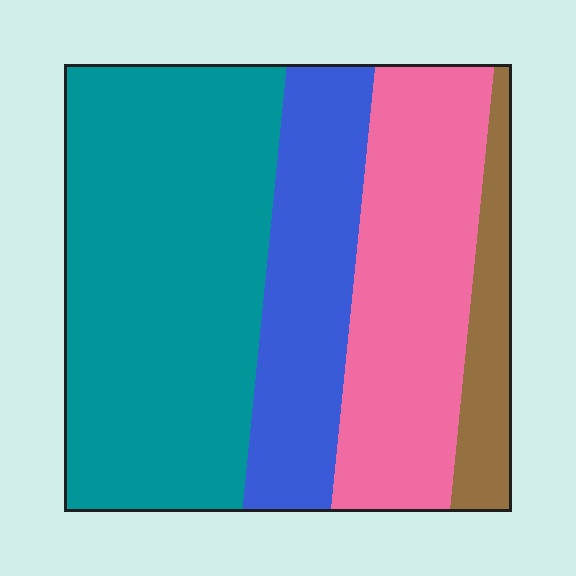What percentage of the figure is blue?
Blue covers roughly 20% of the figure.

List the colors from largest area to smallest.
From largest to smallest: teal, pink, blue, brown.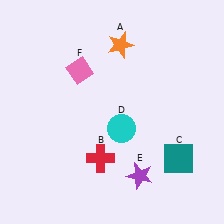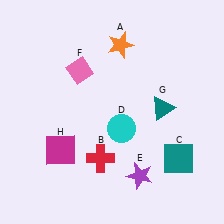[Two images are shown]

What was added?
A teal triangle (G), a magenta square (H) were added in Image 2.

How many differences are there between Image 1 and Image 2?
There are 2 differences between the two images.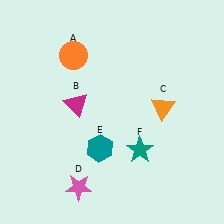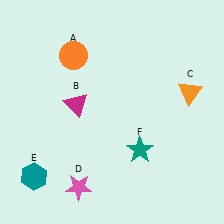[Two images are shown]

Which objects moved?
The objects that moved are: the orange triangle (C), the teal hexagon (E).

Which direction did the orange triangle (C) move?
The orange triangle (C) moved right.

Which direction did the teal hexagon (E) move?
The teal hexagon (E) moved left.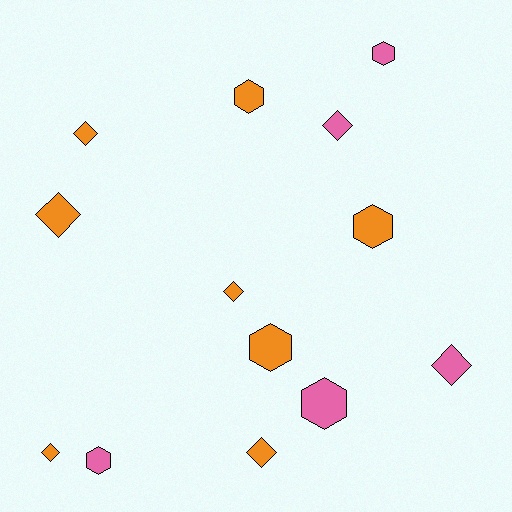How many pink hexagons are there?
There are 3 pink hexagons.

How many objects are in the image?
There are 13 objects.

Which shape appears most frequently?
Diamond, with 7 objects.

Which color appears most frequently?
Orange, with 8 objects.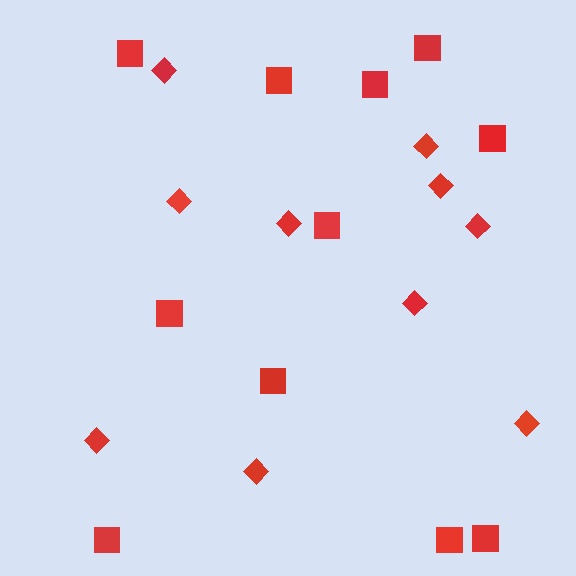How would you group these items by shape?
There are 2 groups: one group of diamonds (10) and one group of squares (11).